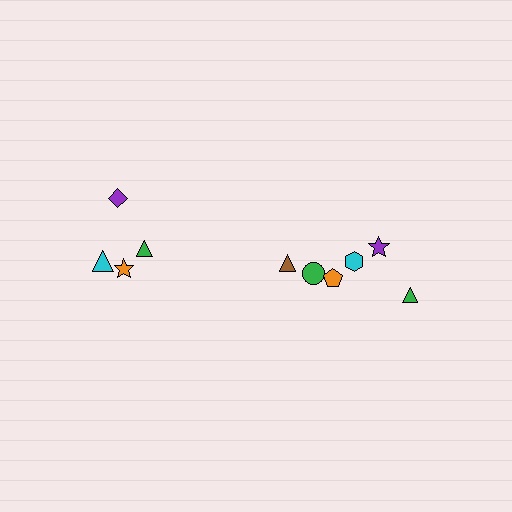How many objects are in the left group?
There are 4 objects.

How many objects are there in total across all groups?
There are 10 objects.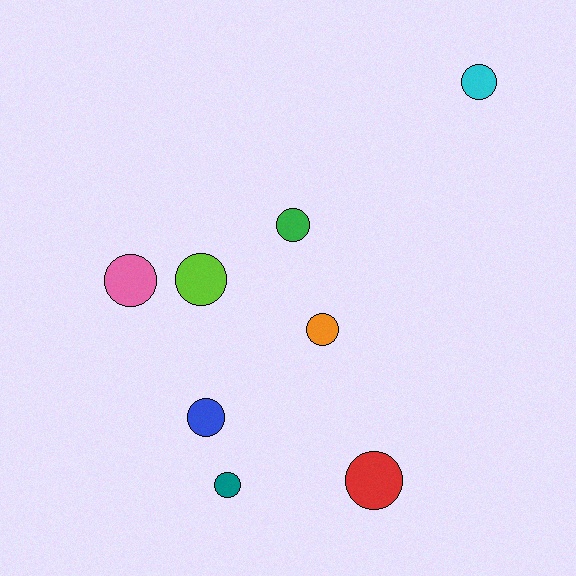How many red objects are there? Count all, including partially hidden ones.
There is 1 red object.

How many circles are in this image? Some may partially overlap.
There are 8 circles.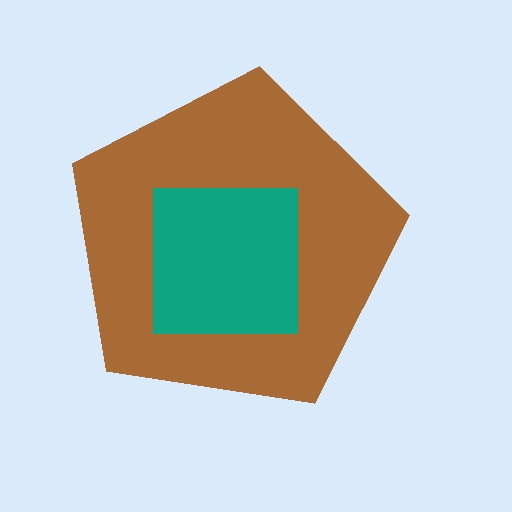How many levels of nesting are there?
2.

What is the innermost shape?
The teal square.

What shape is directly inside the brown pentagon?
The teal square.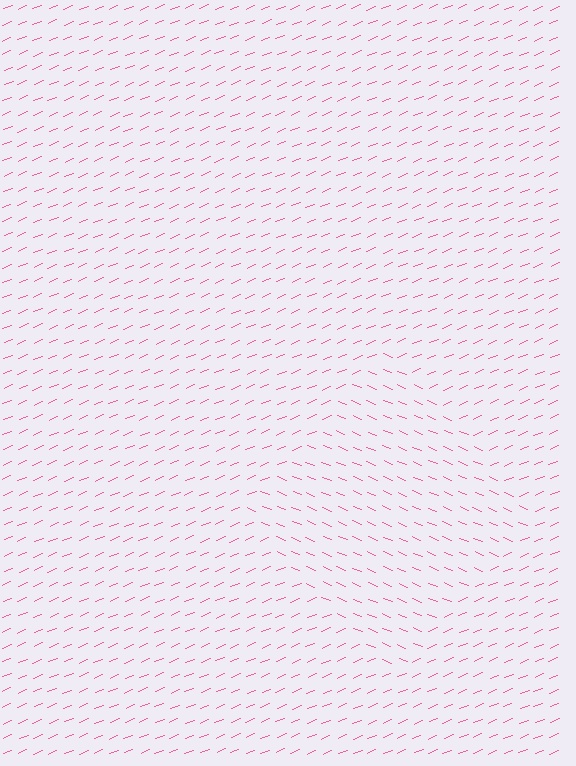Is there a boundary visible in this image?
Yes, there is a texture boundary formed by a change in line orientation.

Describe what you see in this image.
The image is filled with small pink line segments. A diamond region in the image has lines oriented differently from the surrounding lines, creating a visible texture boundary.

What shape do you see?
I see a diamond.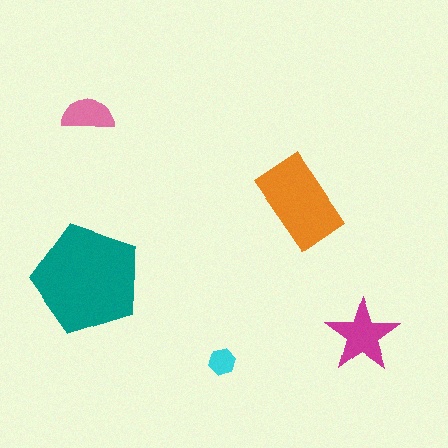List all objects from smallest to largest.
The cyan hexagon, the pink semicircle, the magenta star, the orange rectangle, the teal pentagon.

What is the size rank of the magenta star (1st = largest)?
3rd.